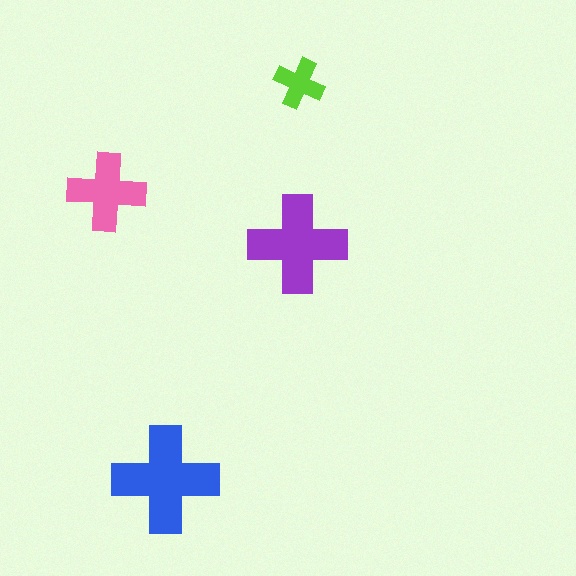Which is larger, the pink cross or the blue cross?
The blue one.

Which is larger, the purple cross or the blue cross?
The blue one.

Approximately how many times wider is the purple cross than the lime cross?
About 2 times wider.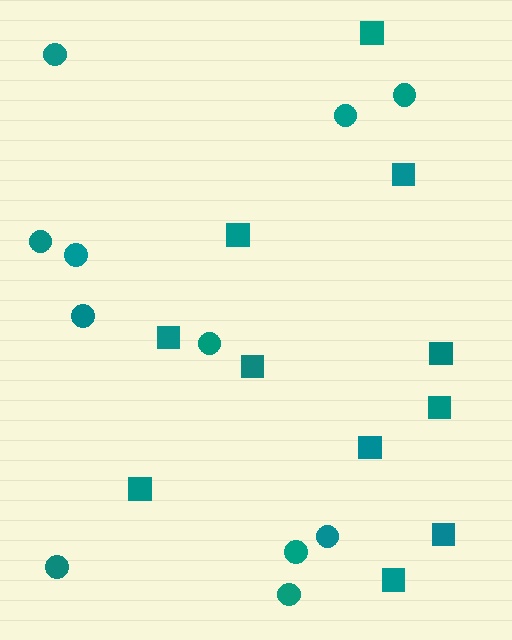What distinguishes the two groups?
There are 2 groups: one group of circles (11) and one group of squares (11).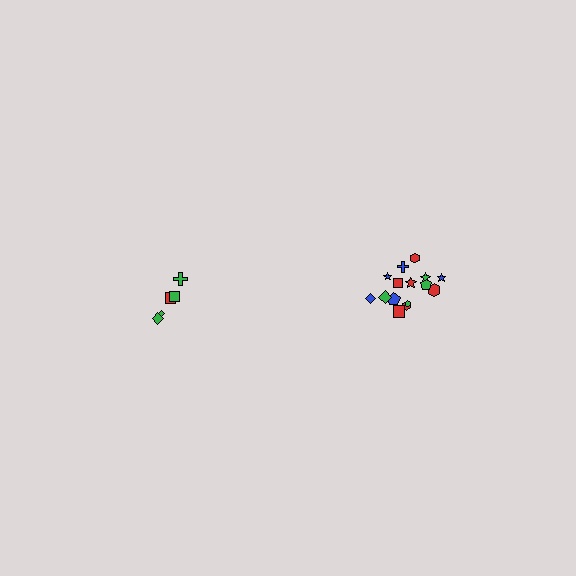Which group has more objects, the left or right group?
The right group.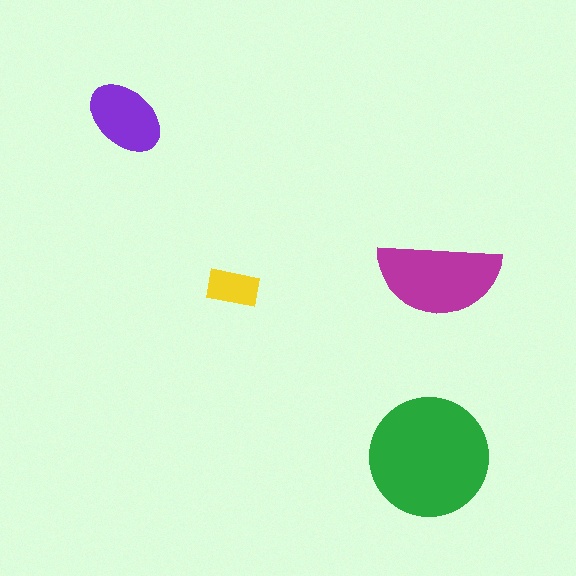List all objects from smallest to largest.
The yellow rectangle, the purple ellipse, the magenta semicircle, the green circle.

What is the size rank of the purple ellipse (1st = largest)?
3rd.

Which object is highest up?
The purple ellipse is topmost.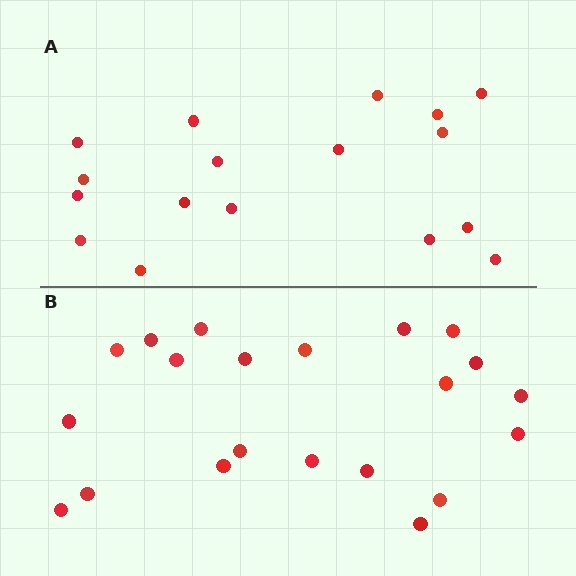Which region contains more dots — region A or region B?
Region B (the bottom region) has more dots.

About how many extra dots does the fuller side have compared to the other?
Region B has about 4 more dots than region A.